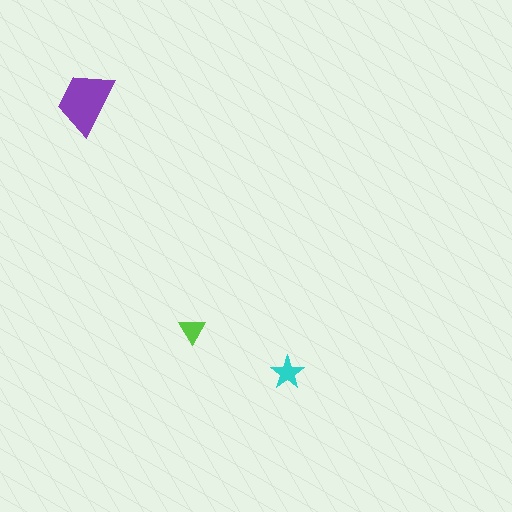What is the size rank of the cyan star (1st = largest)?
2nd.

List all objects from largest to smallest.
The purple trapezoid, the cyan star, the lime triangle.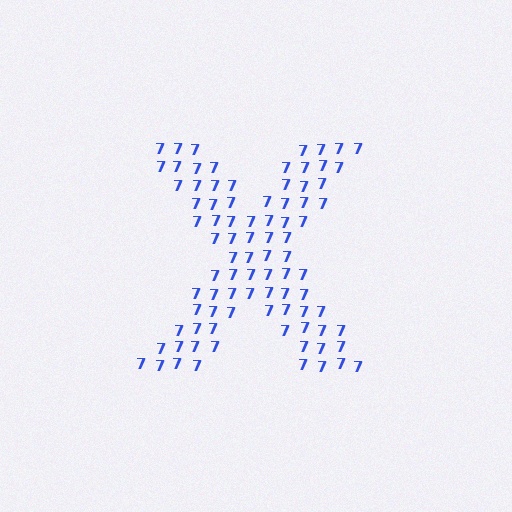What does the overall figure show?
The overall figure shows the letter X.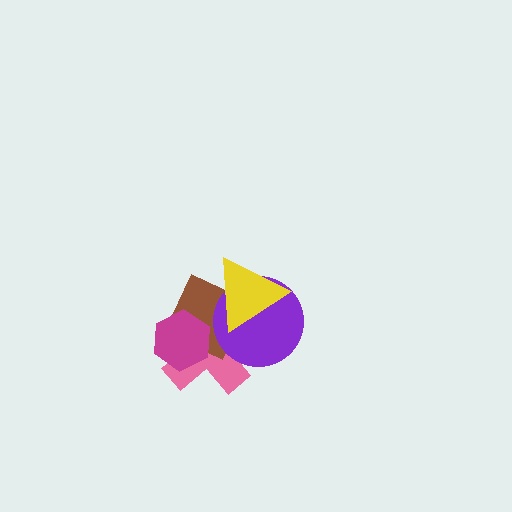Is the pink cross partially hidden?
Yes, it is partially covered by another shape.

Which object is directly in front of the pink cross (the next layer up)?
The brown diamond is directly in front of the pink cross.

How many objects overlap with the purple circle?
3 objects overlap with the purple circle.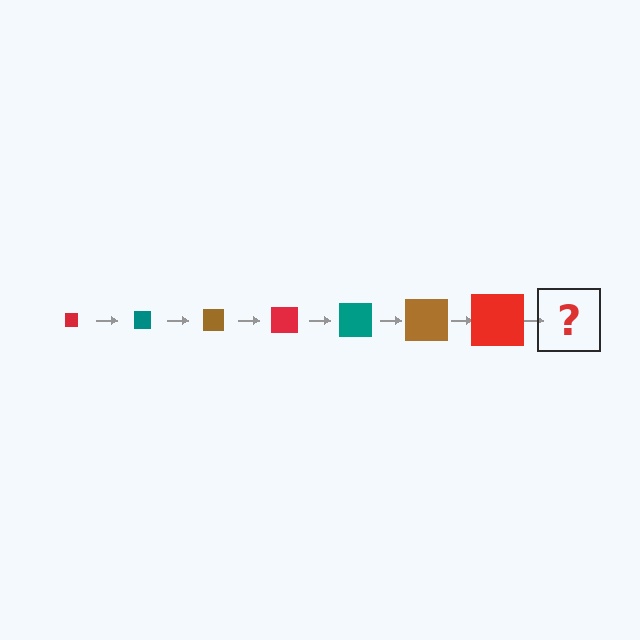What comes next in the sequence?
The next element should be a teal square, larger than the previous one.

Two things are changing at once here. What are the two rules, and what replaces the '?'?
The two rules are that the square grows larger each step and the color cycles through red, teal, and brown. The '?' should be a teal square, larger than the previous one.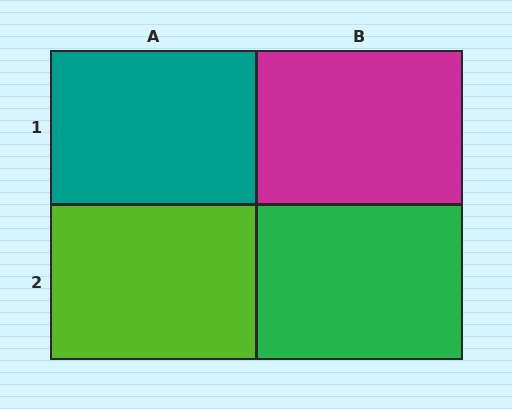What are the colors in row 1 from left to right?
Teal, magenta.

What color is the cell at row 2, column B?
Green.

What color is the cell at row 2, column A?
Lime.